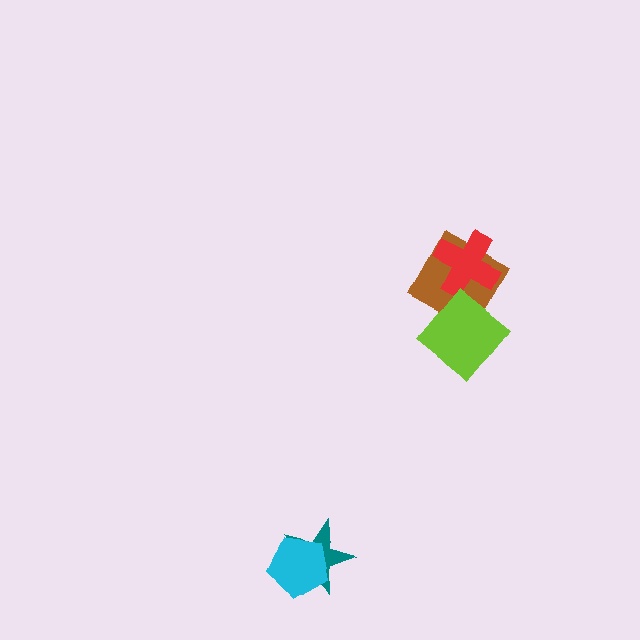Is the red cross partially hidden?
Yes, it is partially covered by another shape.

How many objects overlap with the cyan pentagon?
1 object overlaps with the cyan pentagon.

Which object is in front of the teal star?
The cyan pentagon is in front of the teal star.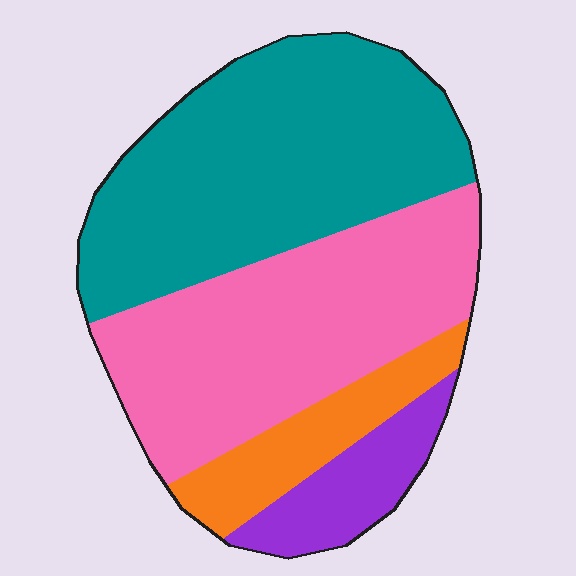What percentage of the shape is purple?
Purple covers 10% of the shape.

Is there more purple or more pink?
Pink.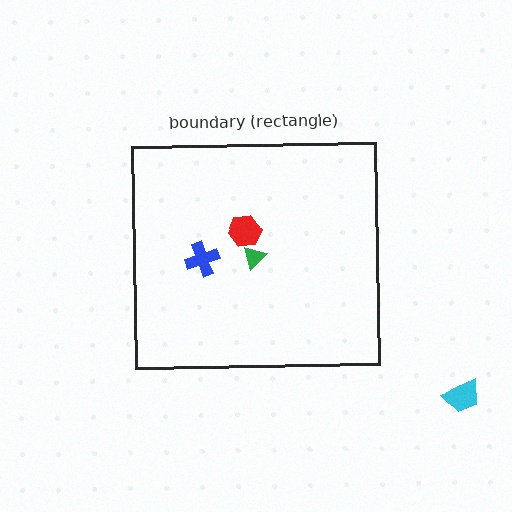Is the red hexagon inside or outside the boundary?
Inside.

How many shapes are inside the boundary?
3 inside, 1 outside.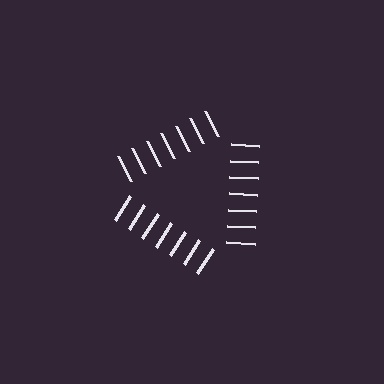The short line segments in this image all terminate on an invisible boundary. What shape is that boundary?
An illusory triangle — the line segments terminate on its edges but no continuous stroke is drawn.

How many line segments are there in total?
21 — 7 along each of the 3 edges.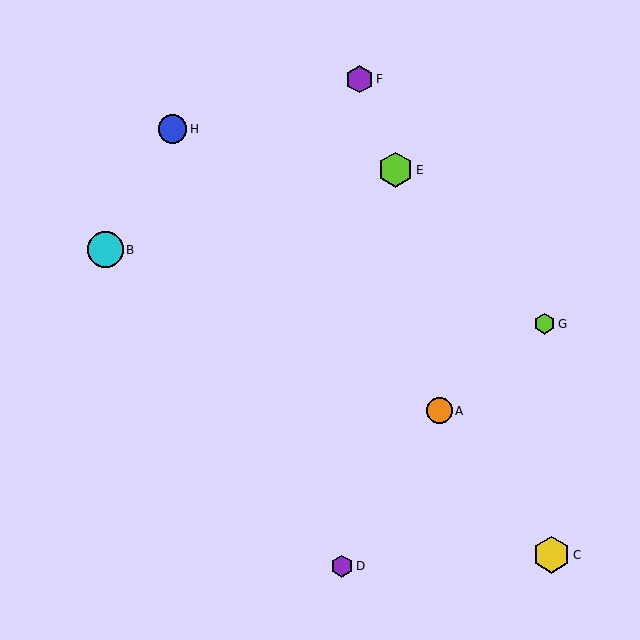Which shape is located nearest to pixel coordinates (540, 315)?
The lime hexagon (labeled G) at (544, 324) is nearest to that location.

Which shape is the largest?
The yellow hexagon (labeled C) is the largest.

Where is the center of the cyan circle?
The center of the cyan circle is at (105, 250).